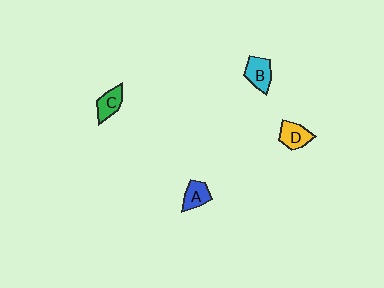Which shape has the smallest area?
Shape A (blue).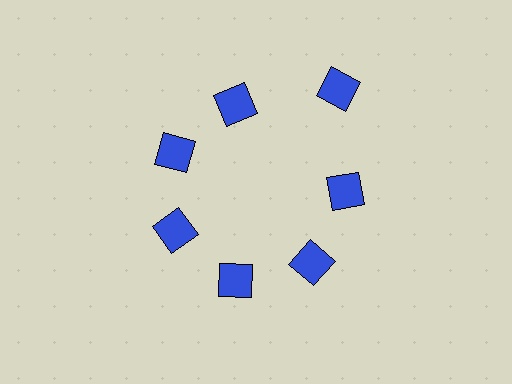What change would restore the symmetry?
The symmetry would be restored by moving it inward, back onto the ring so that all 7 diamonds sit at equal angles and equal distance from the center.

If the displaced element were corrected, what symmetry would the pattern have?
It would have 7-fold rotational symmetry — the pattern would map onto itself every 51 degrees.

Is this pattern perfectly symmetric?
No. The 7 blue diamonds are arranged in a ring, but one element near the 1 o'clock position is pushed outward from the center, breaking the 7-fold rotational symmetry.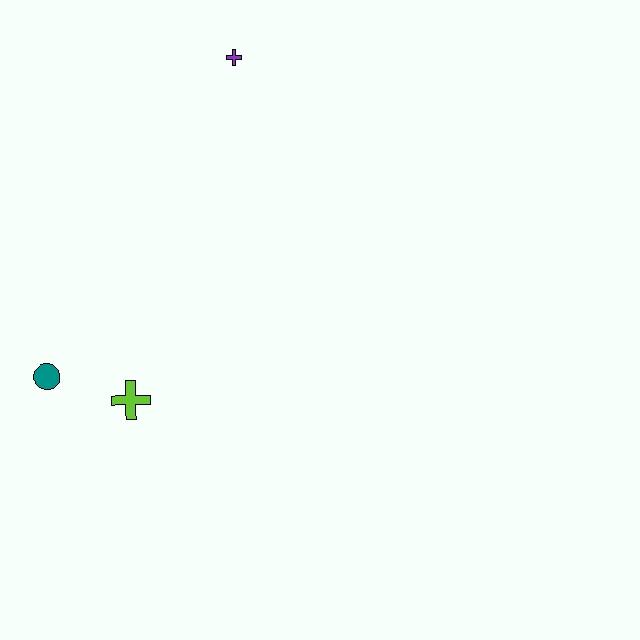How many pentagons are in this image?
There are no pentagons.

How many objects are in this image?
There are 3 objects.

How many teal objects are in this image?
There is 1 teal object.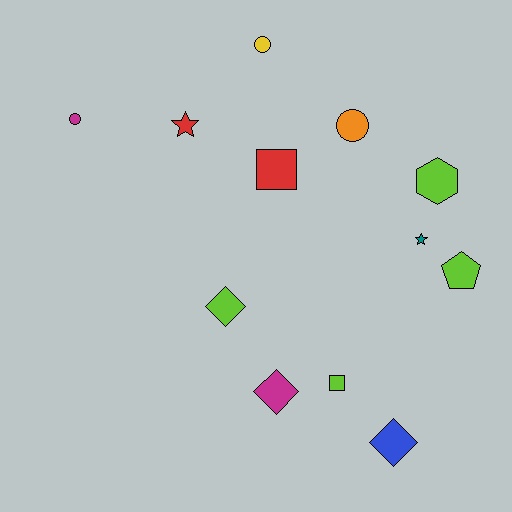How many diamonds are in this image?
There are 3 diamonds.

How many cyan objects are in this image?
There are no cyan objects.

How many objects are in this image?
There are 12 objects.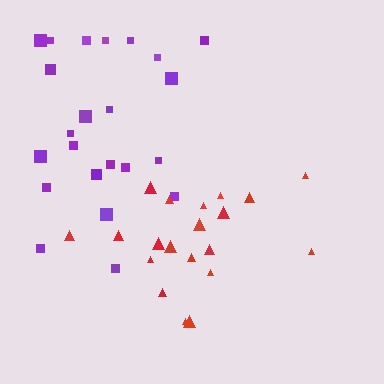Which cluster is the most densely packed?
Red.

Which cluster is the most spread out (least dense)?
Purple.